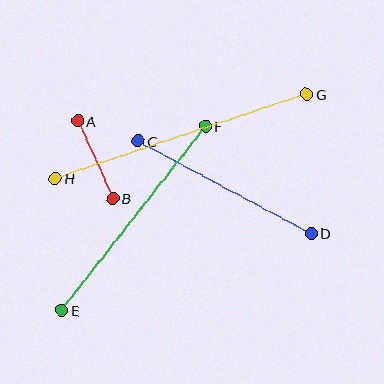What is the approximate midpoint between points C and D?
The midpoint is at approximately (225, 187) pixels.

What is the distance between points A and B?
The distance is approximately 85 pixels.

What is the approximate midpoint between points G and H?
The midpoint is at approximately (181, 136) pixels.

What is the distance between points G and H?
The distance is approximately 265 pixels.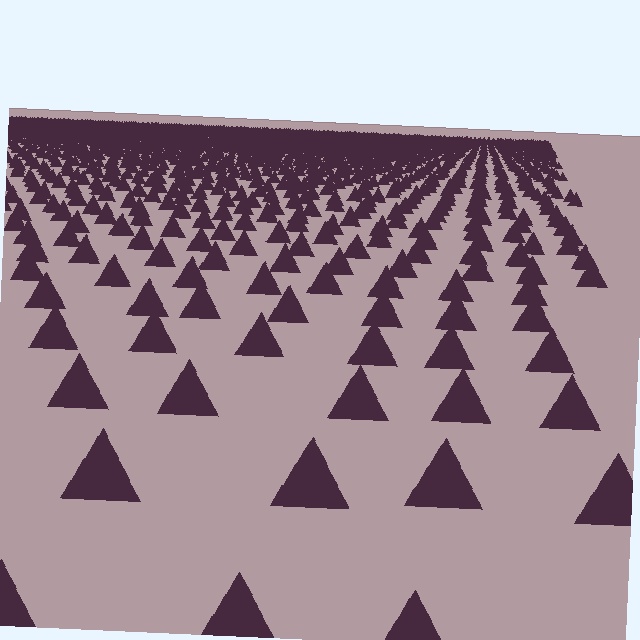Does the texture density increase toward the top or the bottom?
Density increases toward the top.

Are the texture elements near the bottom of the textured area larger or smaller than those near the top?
Larger. Near the bottom, elements are closer to the viewer and appear at a bigger on-screen size.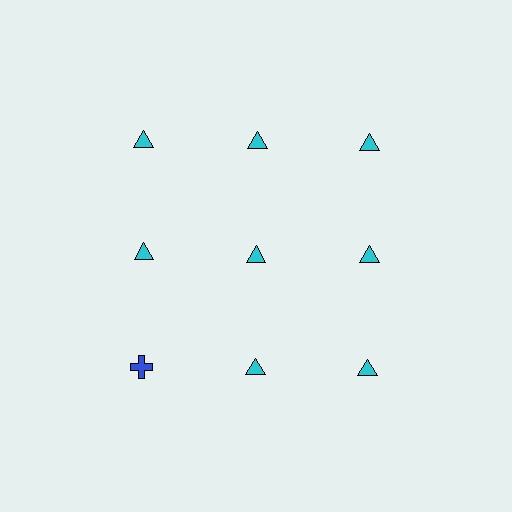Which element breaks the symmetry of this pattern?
The blue cross in the third row, leftmost column breaks the symmetry. All other shapes are cyan triangles.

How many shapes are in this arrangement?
There are 9 shapes arranged in a grid pattern.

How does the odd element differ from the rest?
It differs in both color (blue instead of cyan) and shape (cross instead of triangle).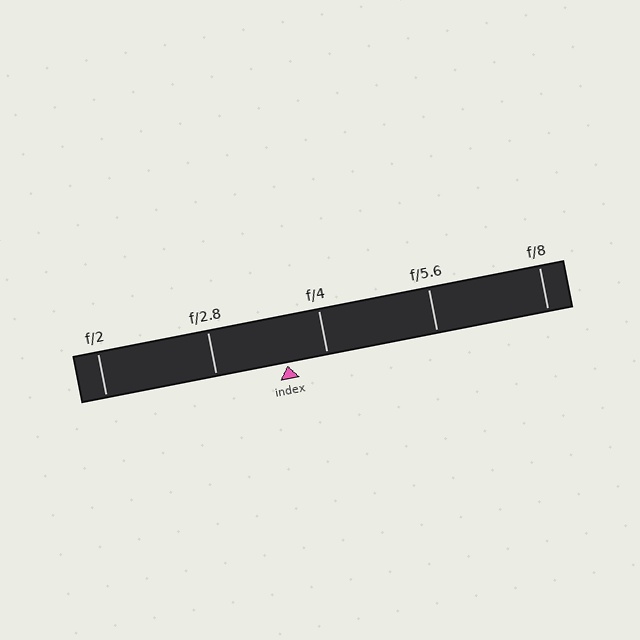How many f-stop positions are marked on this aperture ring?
There are 5 f-stop positions marked.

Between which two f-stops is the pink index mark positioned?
The index mark is between f/2.8 and f/4.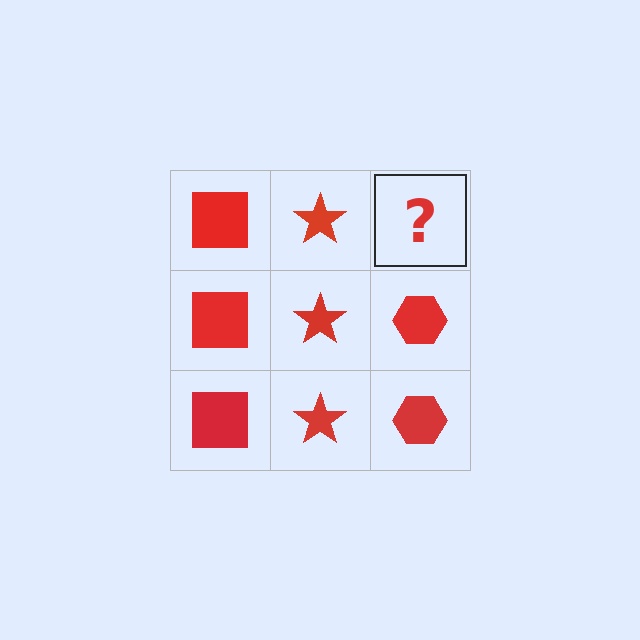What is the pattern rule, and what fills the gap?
The rule is that each column has a consistent shape. The gap should be filled with a red hexagon.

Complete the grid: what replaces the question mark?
The question mark should be replaced with a red hexagon.